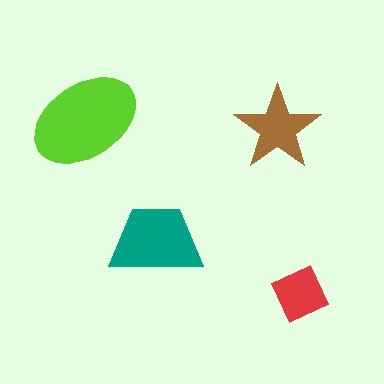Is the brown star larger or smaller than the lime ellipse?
Smaller.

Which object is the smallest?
The red square.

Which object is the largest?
The lime ellipse.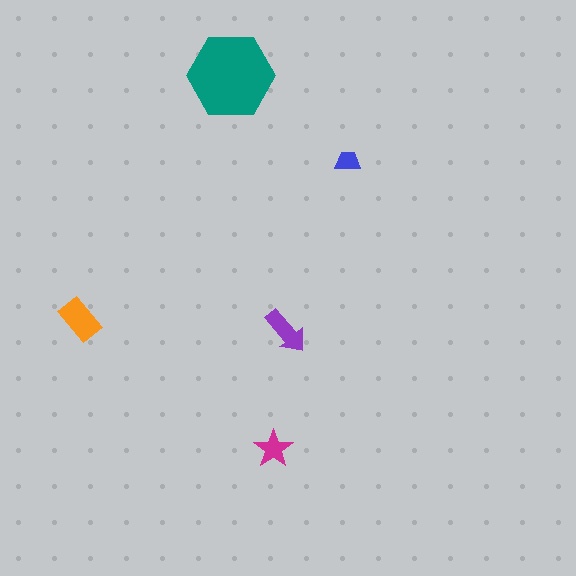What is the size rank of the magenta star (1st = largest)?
4th.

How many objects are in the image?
There are 5 objects in the image.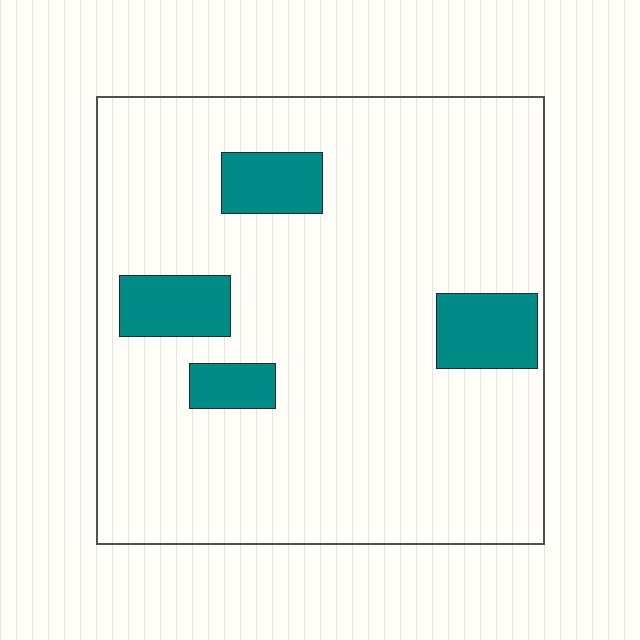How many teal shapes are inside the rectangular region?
4.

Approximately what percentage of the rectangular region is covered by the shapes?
Approximately 10%.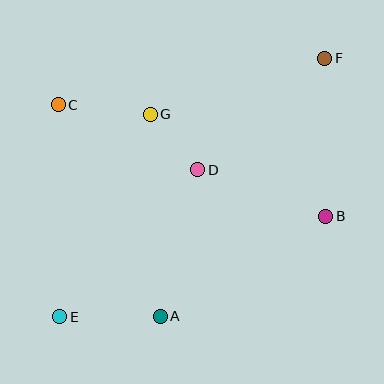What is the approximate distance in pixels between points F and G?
The distance between F and G is approximately 183 pixels.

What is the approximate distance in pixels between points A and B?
The distance between A and B is approximately 193 pixels.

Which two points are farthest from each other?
Points E and F are farthest from each other.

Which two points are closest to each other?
Points D and G are closest to each other.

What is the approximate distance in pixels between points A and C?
The distance between A and C is approximately 235 pixels.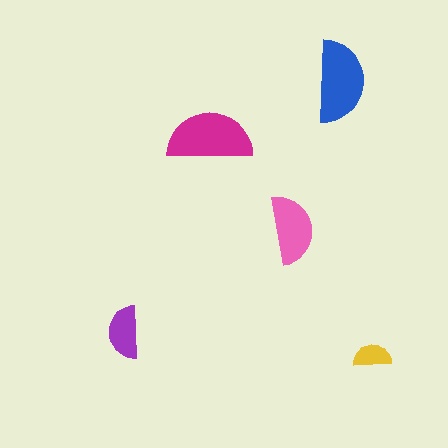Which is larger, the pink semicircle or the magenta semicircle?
The magenta one.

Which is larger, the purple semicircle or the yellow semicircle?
The purple one.